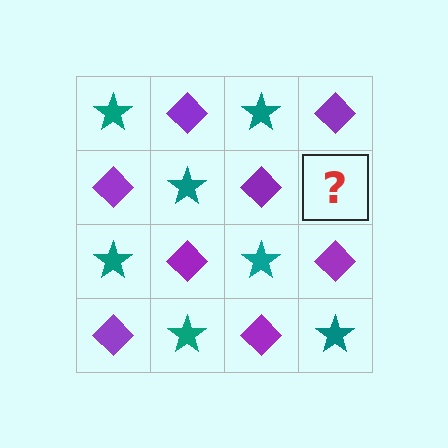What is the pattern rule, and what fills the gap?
The rule is that it alternates teal star and purple diamond in a checkerboard pattern. The gap should be filled with a teal star.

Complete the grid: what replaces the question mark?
The question mark should be replaced with a teal star.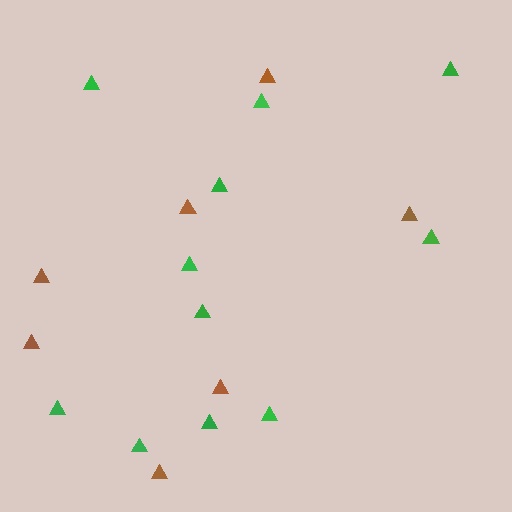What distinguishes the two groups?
There are 2 groups: one group of green triangles (11) and one group of brown triangles (7).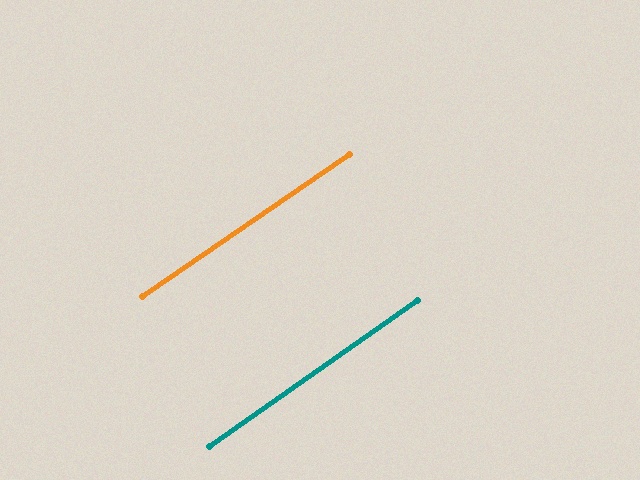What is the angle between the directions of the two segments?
Approximately 1 degree.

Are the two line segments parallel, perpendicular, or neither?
Parallel — their directions differ by only 0.6°.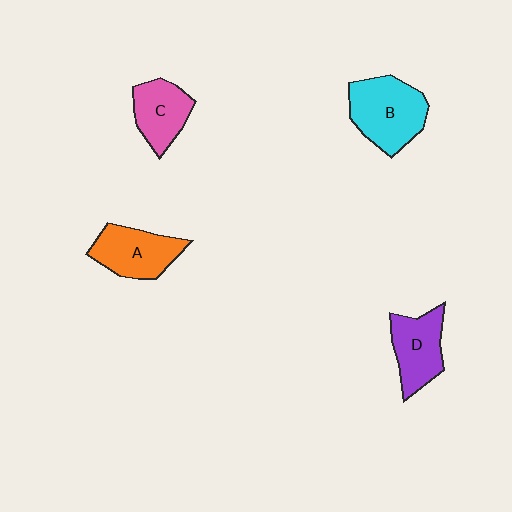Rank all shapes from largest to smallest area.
From largest to smallest: B (cyan), A (orange), D (purple), C (pink).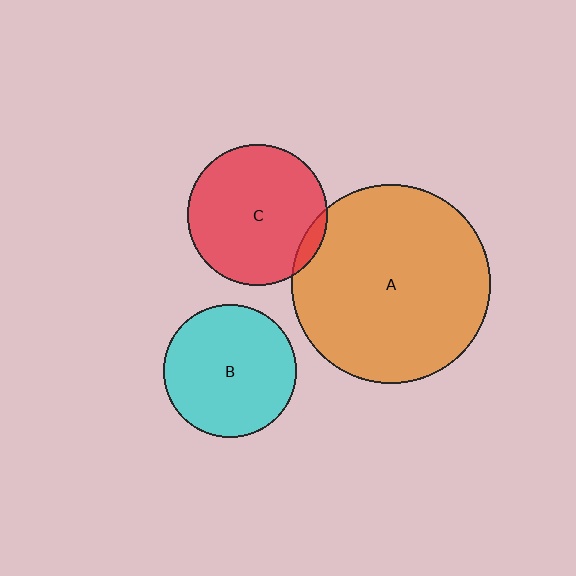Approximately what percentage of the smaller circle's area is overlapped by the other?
Approximately 5%.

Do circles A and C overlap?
Yes.